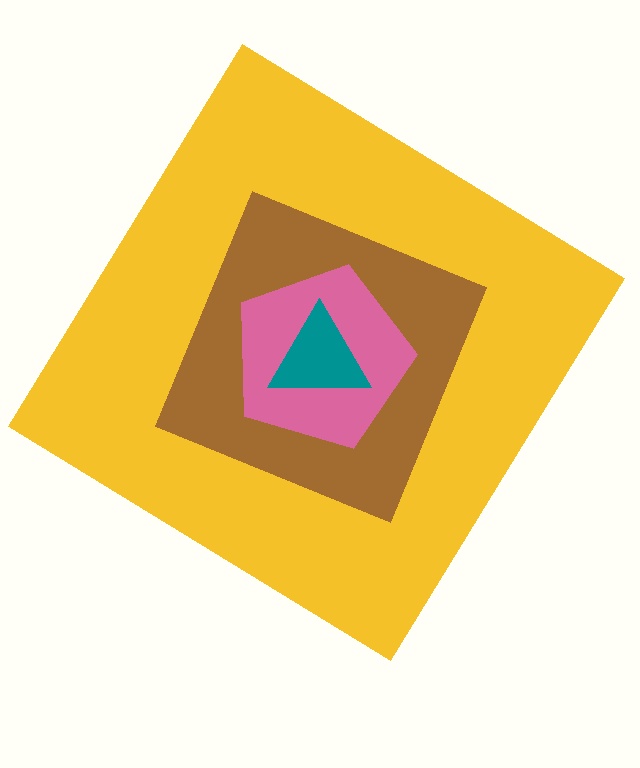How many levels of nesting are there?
4.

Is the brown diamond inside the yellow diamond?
Yes.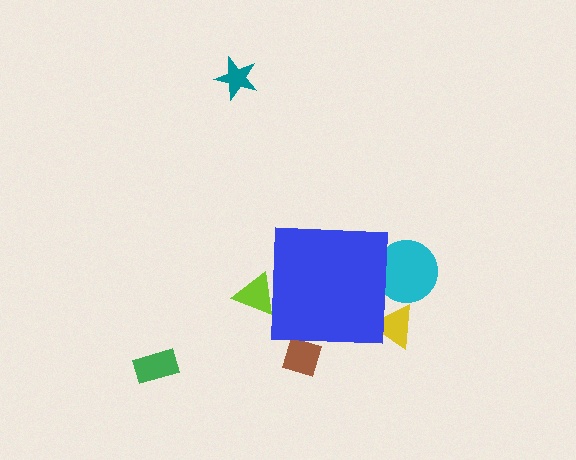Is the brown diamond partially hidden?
Yes, the brown diamond is partially hidden behind the blue square.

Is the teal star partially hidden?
No, the teal star is fully visible.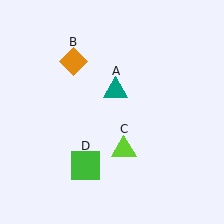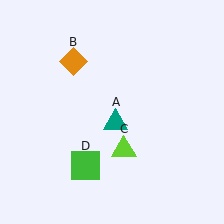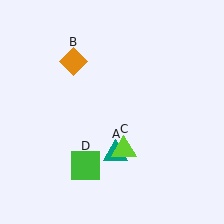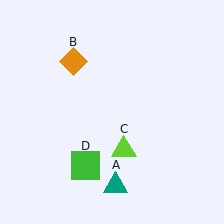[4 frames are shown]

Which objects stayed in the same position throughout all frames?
Orange diamond (object B) and lime triangle (object C) and green square (object D) remained stationary.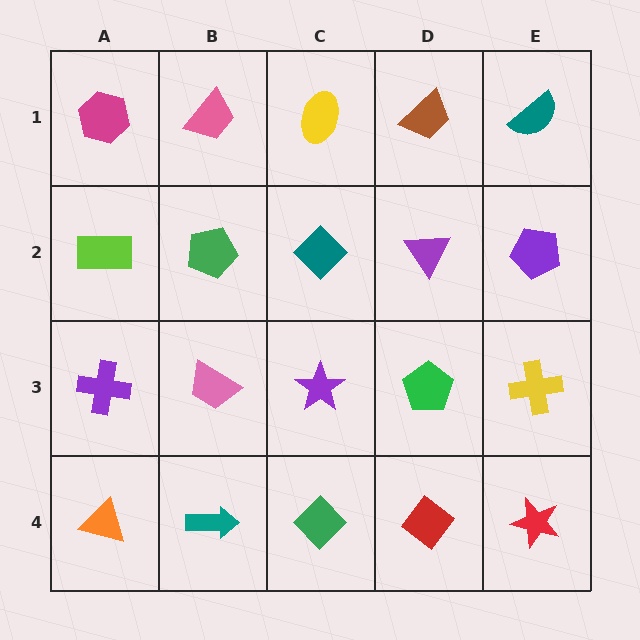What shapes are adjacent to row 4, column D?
A green pentagon (row 3, column D), a green diamond (row 4, column C), a red star (row 4, column E).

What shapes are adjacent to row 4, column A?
A purple cross (row 3, column A), a teal arrow (row 4, column B).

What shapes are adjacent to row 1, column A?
A lime rectangle (row 2, column A), a pink trapezoid (row 1, column B).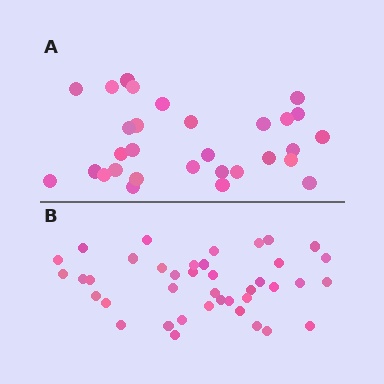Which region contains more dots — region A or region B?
Region B (the bottom region) has more dots.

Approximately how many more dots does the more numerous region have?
Region B has roughly 10 or so more dots than region A.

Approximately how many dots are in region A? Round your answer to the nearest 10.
About 30 dots.